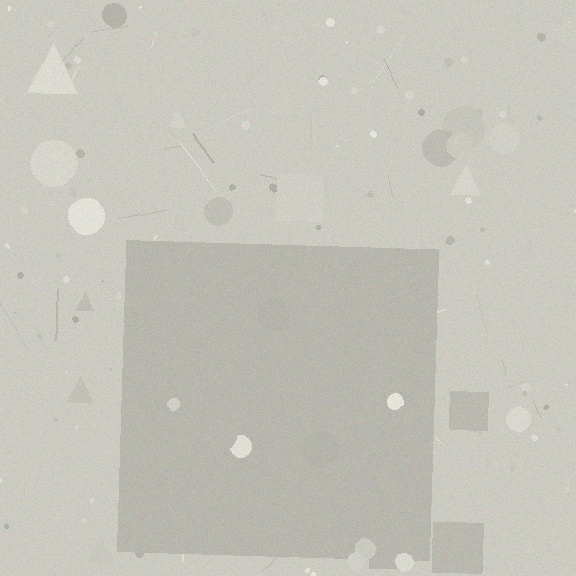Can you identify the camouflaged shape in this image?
The camouflaged shape is a square.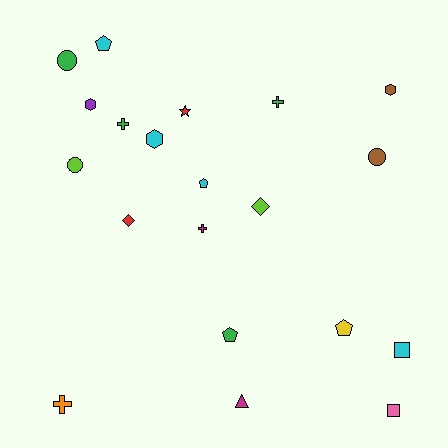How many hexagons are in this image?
There are 3 hexagons.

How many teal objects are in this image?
There are no teal objects.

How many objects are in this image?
There are 20 objects.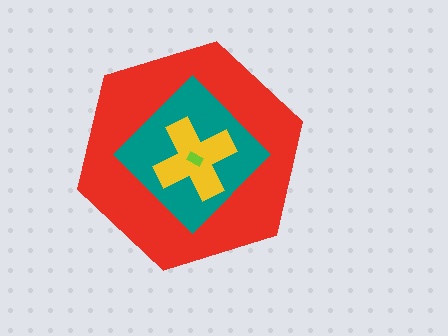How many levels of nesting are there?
4.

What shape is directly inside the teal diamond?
The yellow cross.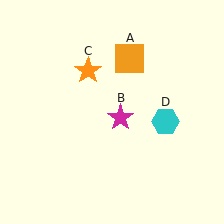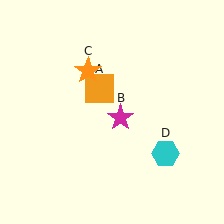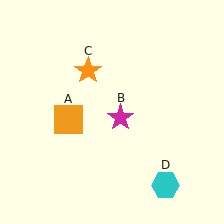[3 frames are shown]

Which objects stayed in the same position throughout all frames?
Magenta star (object B) and orange star (object C) remained stationary.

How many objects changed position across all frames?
2 objects changed position: orange square (object A), cyan hexagon (object D).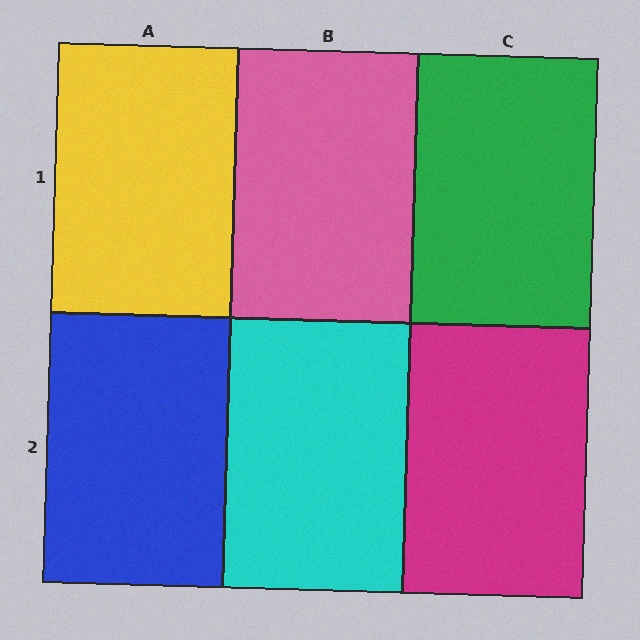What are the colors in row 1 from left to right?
Yellow, pink, green.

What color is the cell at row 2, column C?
Magenta.